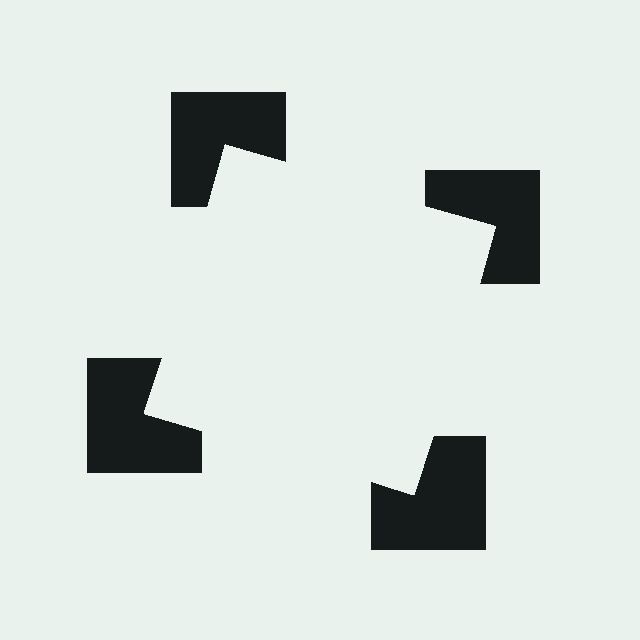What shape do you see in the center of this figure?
An illusory square — its edges are inferred from the aligned wedge cuts in the notched squares, not physically drawn.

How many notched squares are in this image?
There are 4 — one at each vertex of the illusory square.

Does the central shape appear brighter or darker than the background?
It typically appears slightly brighter than the background, even though no actual brightness change is drawn.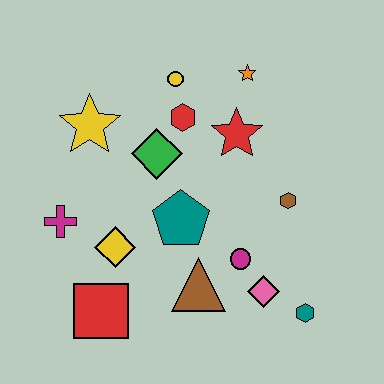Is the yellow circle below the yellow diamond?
No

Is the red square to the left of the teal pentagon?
Yes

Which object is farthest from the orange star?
The red square is farthest from the orange star.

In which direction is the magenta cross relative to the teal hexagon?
The magenta cross is to the left of the teal hexagon.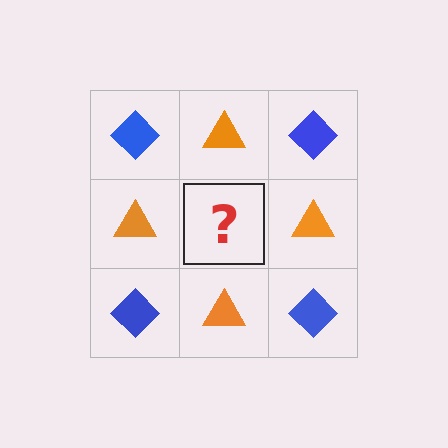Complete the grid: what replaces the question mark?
The question mark should be replaced with a blue diamond.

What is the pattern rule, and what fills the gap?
The rule is that it alternates blue diamond and orange triangle in a checkerboard pattern. The gap should be filled with a blue diamond.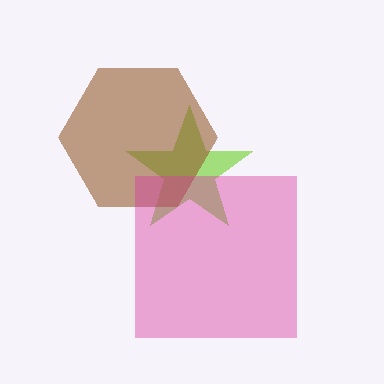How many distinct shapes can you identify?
There are 3 distinct shapes: a lime star, a brown hexagon, a magenta square.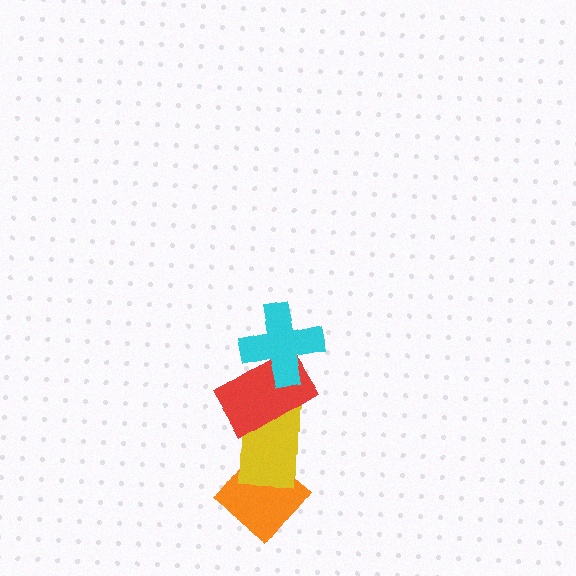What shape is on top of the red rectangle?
The cyan cross is on top of the red rectangle.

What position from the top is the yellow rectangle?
The yellow rectangle is 3rd from the top.